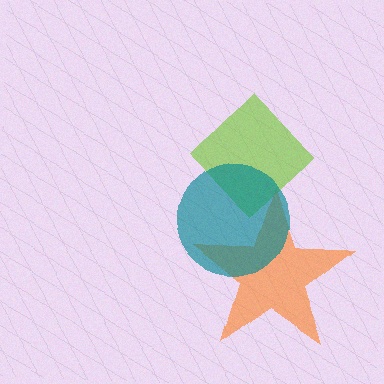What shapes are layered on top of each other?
The layered shapes are: an orange star, a lime diamond, a teal circle.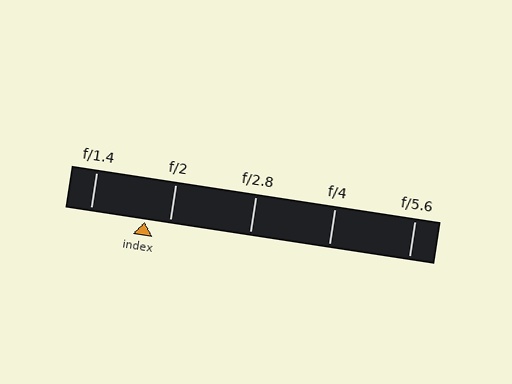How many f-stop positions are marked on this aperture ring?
There are 5 f-stop positions marked.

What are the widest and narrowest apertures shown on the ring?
The widest aperture shown is f/1.4 and the narrowest is f/5.6.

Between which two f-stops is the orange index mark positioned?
The index mark is between f/1.4 and f/2.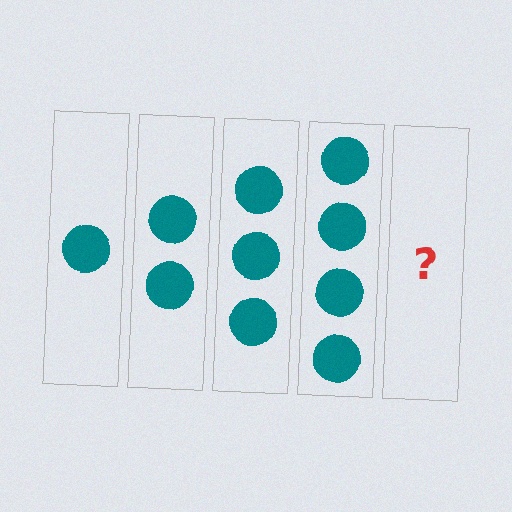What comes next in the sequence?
The next element should be 5 circles.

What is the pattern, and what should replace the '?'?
The pattern is that each step adds one more circle. The '?' should be 5 circles.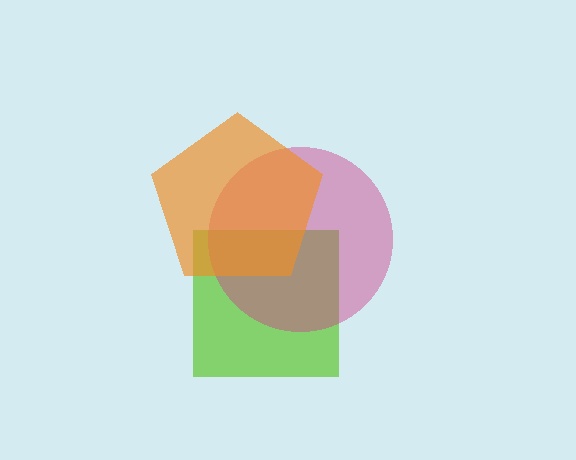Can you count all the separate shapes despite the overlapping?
Yes, there are 3 separate shapes.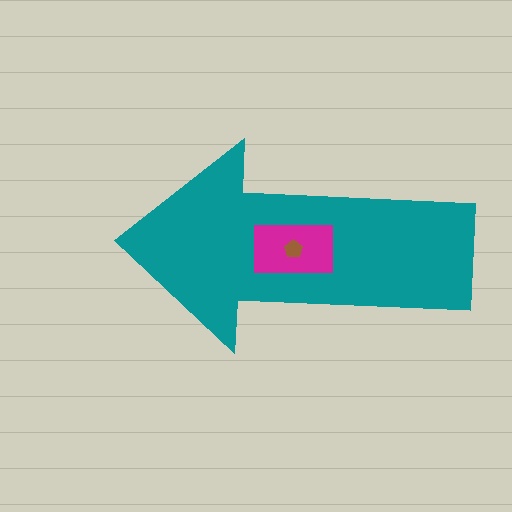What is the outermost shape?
The teal arrow.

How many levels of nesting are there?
3.